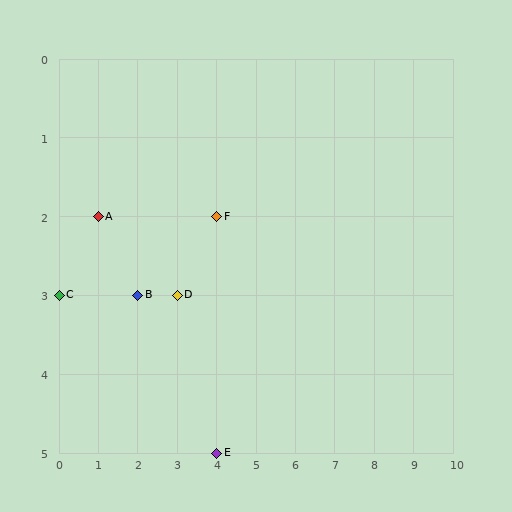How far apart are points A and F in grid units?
Points A and F are 3 columns apart.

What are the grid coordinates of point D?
Point D is at grid coordinates (3, 3).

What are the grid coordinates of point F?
Point F is at grid coordinates (4, 2).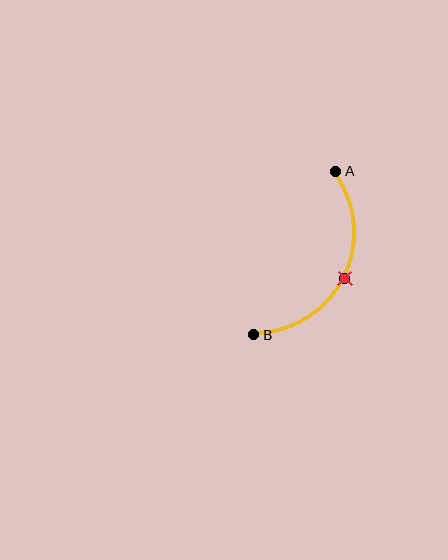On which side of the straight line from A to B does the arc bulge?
The arc bulges to the right of the straight line connecting A and B.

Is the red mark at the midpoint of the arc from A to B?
Yes. The red mark lies on the arc at equal arc-length from both A and B — it is the arc midpoint.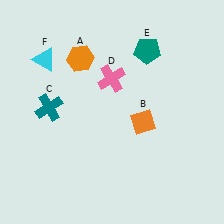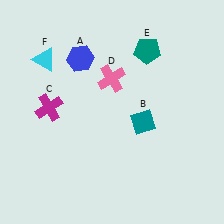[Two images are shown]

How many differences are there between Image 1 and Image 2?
There are 3 differences between the two images.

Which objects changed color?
A changed from orange to blue. B changed from orange to teal. C changed from teal to magenta.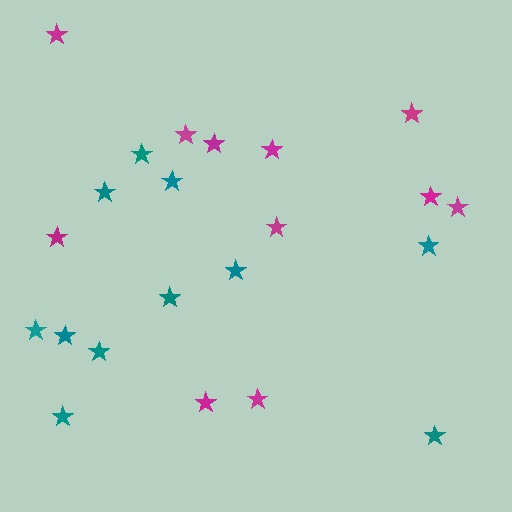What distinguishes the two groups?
There are 2 groups: one group of teal stars (11) and one group of magenta stars (11).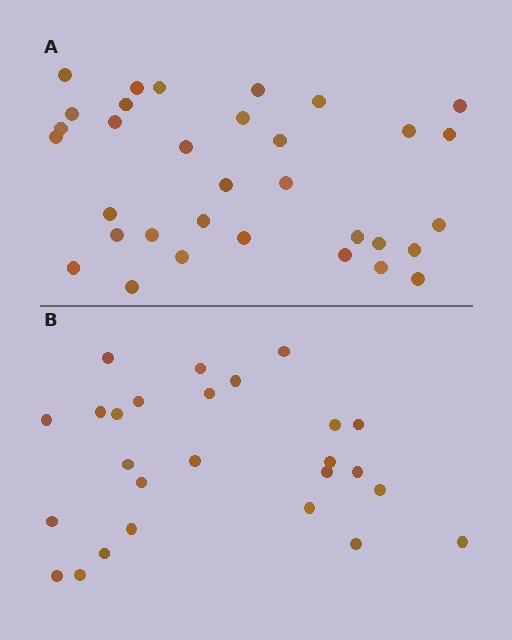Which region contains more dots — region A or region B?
Region A (the top region) has more dots.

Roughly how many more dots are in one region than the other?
Region A has roughly 8 or so more dots than region B.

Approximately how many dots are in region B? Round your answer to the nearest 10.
About 30 dots. (The exact count is 26, which rounds to 30.)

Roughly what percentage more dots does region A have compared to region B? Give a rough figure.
About 25% more.